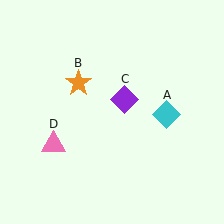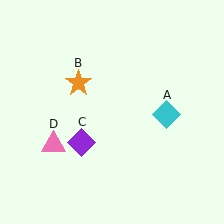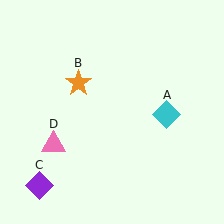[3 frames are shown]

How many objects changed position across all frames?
1 object changed position: purple diamond (object C).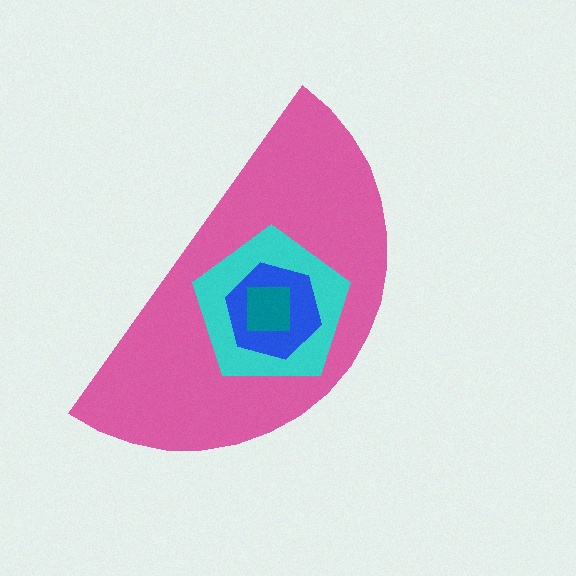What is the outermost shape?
The pink semicircle.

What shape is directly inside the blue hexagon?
The teal square.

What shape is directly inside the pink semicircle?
The cyan pentagon.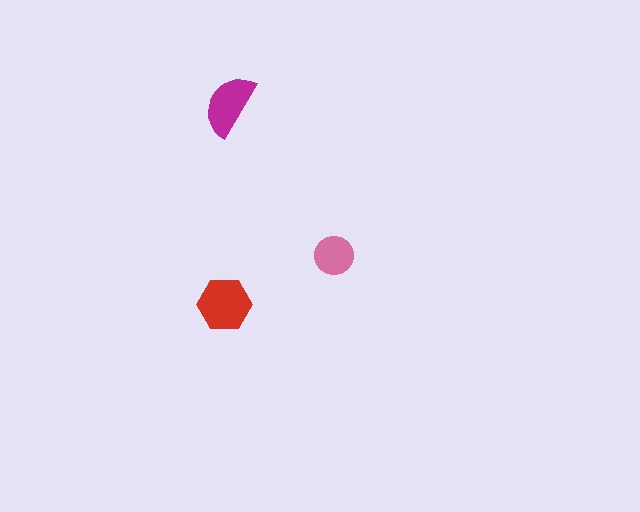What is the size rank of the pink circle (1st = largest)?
3rd.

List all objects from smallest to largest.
The pink circle, the magenta semicircle, the red hexagon.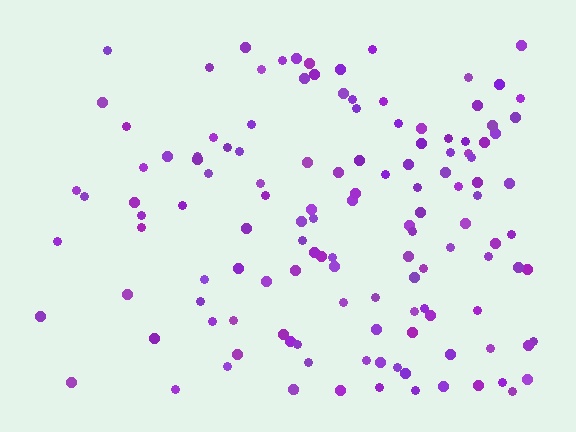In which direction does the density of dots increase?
From left to right, with the right side densest.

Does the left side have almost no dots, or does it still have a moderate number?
Still a moderate number, just noticeably fewer than the right.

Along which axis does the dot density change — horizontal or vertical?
Horizontal.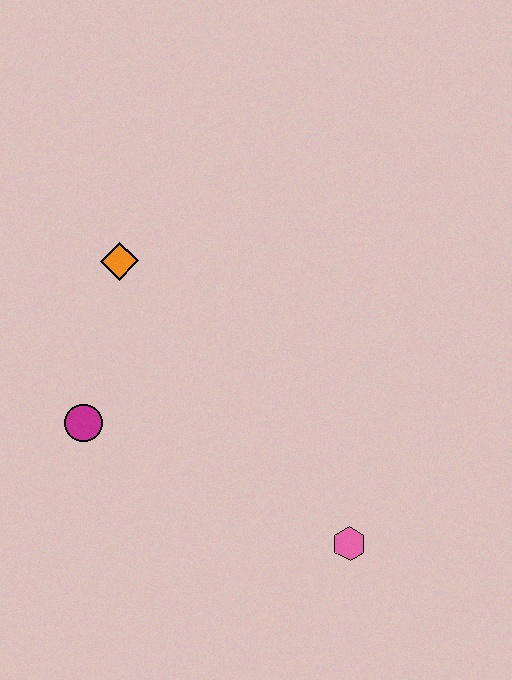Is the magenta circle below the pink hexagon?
No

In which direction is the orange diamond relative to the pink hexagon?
The orange diamond is above the pink hexagon.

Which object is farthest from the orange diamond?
The pink hexagon is farthest from the orange diamond.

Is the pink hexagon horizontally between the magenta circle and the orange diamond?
No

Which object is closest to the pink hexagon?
The magenta circle is closest to the pink hexagon.